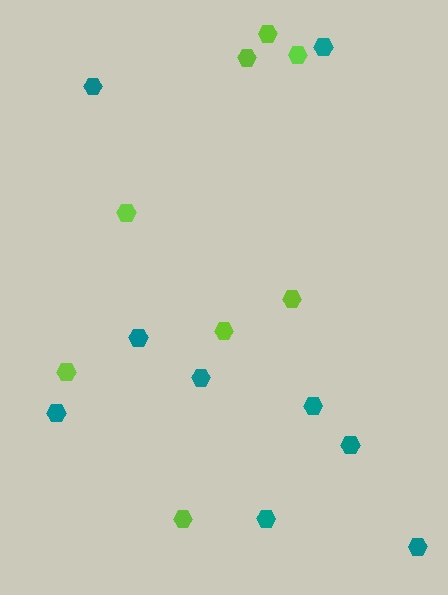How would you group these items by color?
There are 2 groups: one group of teal hexagons (9) and one group of lime hexagons (8).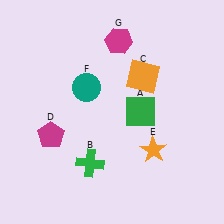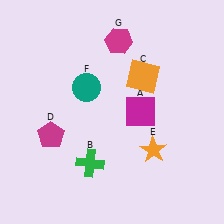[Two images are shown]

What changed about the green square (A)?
In Image 1, A is green. In Image 2, it changed to magenta.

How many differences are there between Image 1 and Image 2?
There is 1 difference between the two images.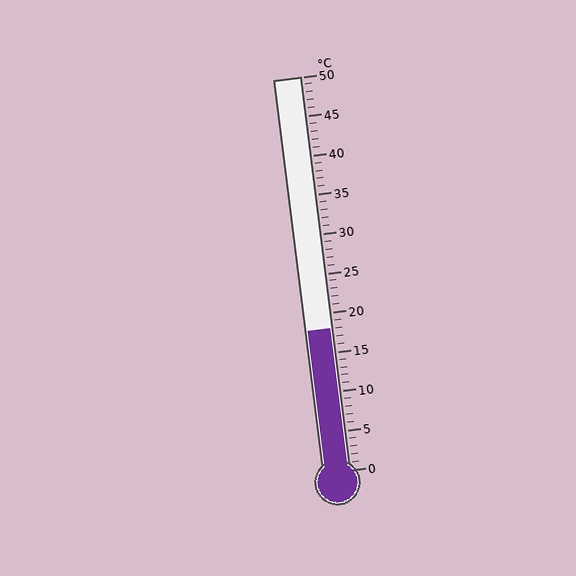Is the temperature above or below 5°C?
The temperature is above 5°C.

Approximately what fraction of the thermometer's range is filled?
The thermometer is filled to approximately 35% of its range.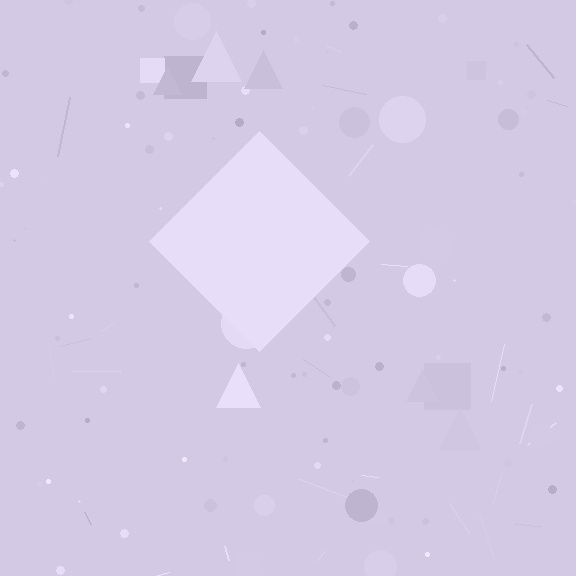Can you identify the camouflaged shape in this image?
The camouflaged shape is a diamond.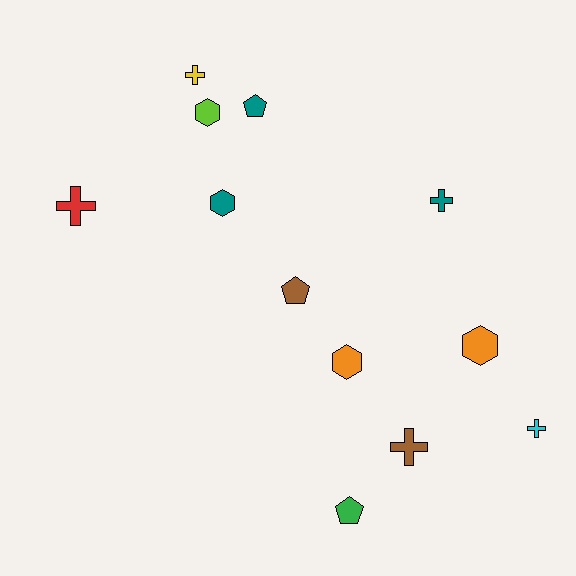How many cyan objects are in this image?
There is 1 cyan object.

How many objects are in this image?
There are 12 objects.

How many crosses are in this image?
There are 5 crosses.